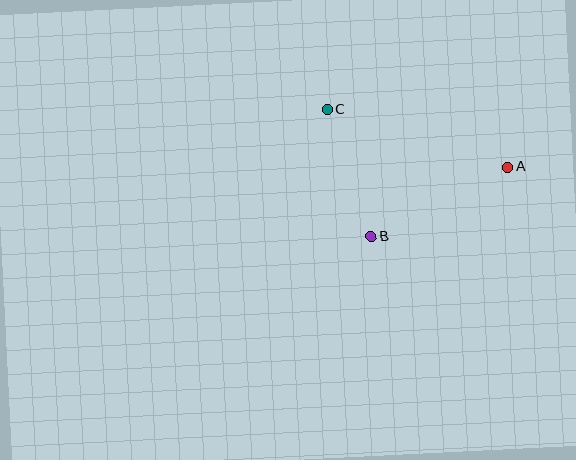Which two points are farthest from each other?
Points A and C are farthest from each other.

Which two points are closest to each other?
Points B and C are closest to each other.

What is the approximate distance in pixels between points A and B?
The distance between A and B is approximately 153 pixels.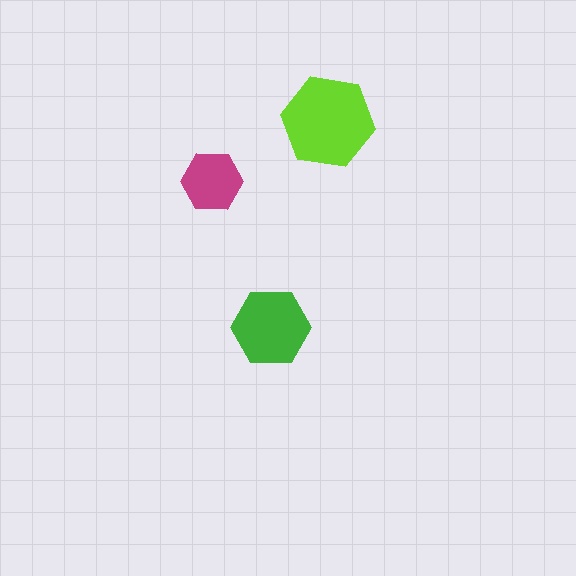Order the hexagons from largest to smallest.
the lime one, the green one, the magenta one.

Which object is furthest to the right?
The lime hexagon is rightmost.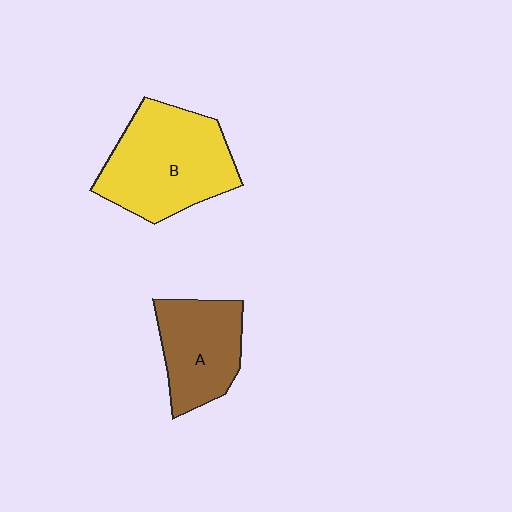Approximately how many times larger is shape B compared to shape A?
Approximately 1.5 times.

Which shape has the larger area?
Shape B (yellow).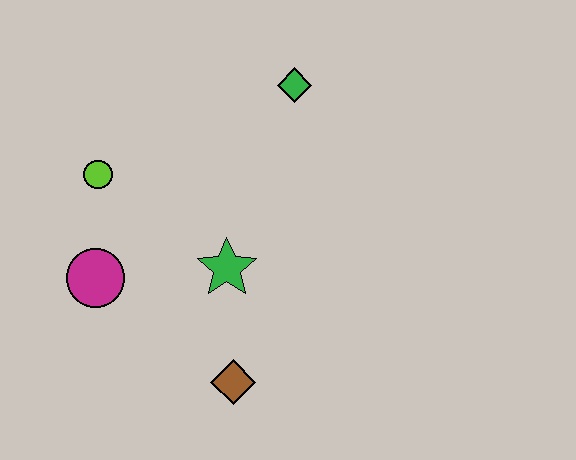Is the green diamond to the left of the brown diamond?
No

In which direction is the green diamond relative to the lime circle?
The green diamond is to the right of the lime circle.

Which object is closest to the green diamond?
The green star is closest to the green diamond.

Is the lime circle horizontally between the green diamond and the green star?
No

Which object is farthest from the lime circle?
The brown diamond is farthest from the lime circle.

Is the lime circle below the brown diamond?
No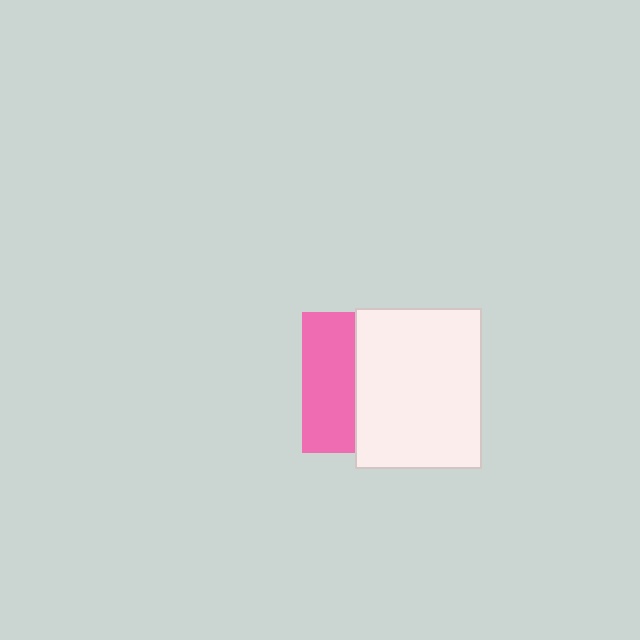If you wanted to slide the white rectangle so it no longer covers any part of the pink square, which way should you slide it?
Slide it right — that is the most direct way to separate the two shapes.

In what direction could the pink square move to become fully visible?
The pink square could move left. That would shift it out from behind the white rectangle entirely.